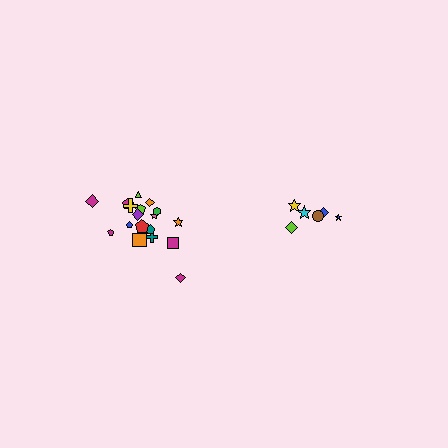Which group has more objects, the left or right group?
The left group.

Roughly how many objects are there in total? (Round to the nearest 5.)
Roughly 25 objects in total.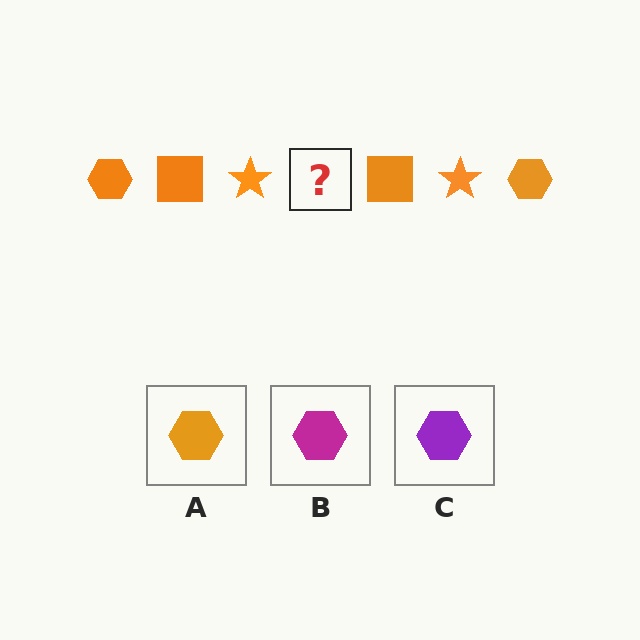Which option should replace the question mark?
Option A.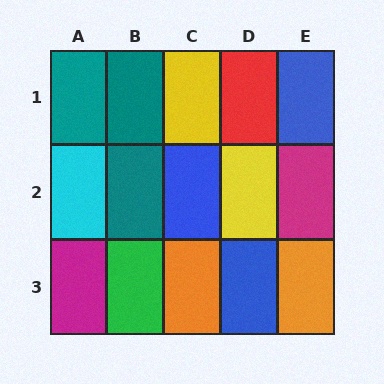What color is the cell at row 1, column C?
Yellow.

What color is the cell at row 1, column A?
Teal.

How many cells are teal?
3 cells are teal.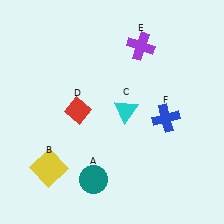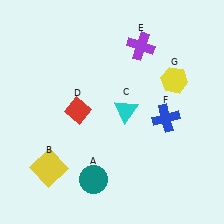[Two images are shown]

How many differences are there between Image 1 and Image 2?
There is 1 difference between the two images.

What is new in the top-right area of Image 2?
A yellow hexagon (G) was added in the top-right area of Image 2.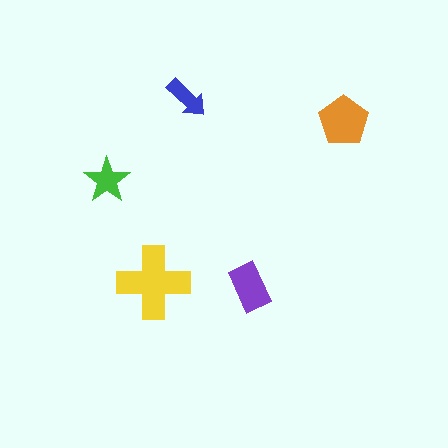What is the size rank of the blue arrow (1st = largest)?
5th.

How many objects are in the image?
There are 5 objects in the image.